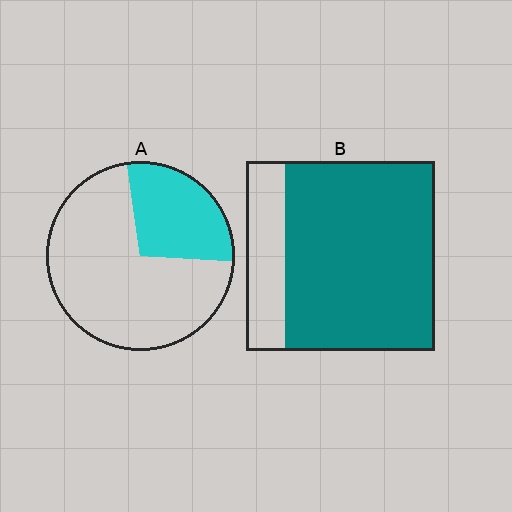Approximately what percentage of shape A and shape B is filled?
A is approximately 30% and B is approximately 80%.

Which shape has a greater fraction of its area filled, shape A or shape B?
Shape B.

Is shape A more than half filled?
No.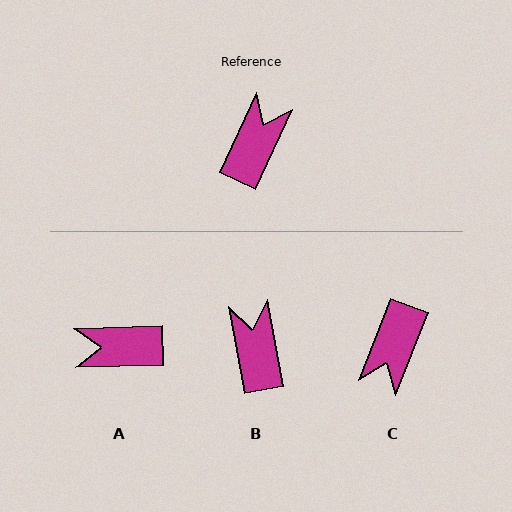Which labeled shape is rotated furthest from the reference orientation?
C, about 176 degrees away.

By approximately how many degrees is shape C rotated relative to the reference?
Approximately 176 degrees clockwise.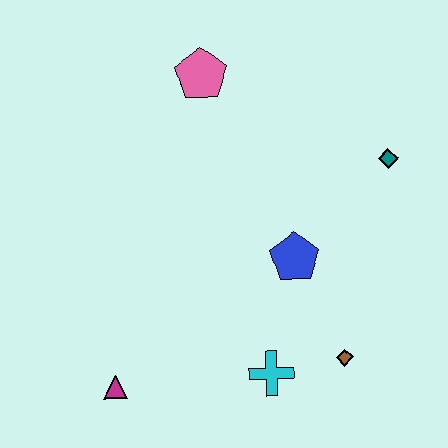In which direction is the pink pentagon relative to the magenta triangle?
The pink pentagon is above the magenta triangle.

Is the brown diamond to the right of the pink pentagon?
Yes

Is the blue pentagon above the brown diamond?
Yes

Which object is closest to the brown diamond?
The cyan cross is closest to the brown diamond.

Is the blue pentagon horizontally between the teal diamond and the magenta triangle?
Yes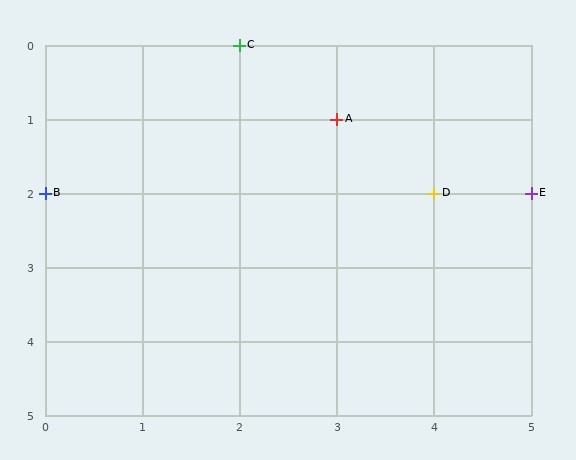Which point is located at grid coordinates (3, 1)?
Point A is at (3, 1).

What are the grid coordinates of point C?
Point C is at grid coordinates (2, 0).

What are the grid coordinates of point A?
Point A is at grid coordinates (3, 1).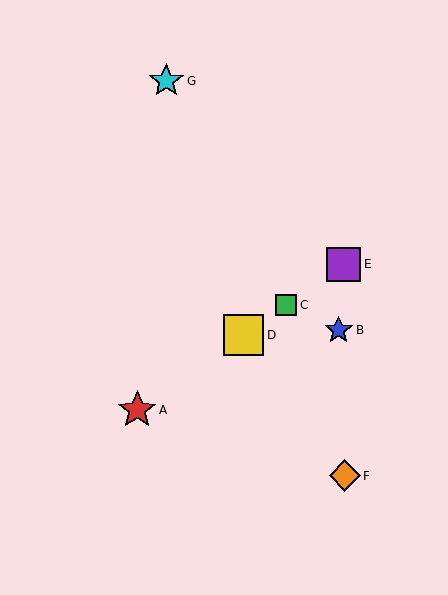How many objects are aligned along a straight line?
4 objects (A, C, D, E) are aligned along a straight line.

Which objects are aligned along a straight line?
Objects A, C, D, E are aligned along a straight line.